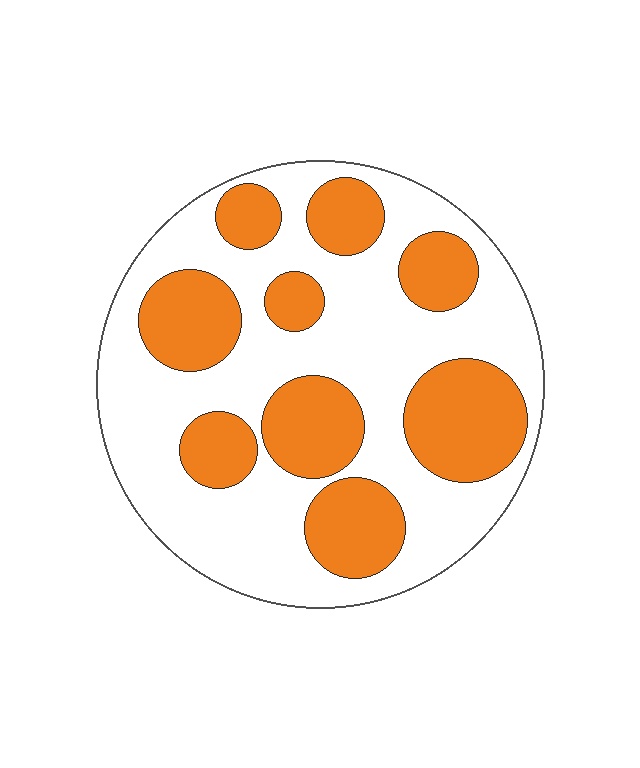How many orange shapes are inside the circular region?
9.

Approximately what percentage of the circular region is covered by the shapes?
Approximately 35%.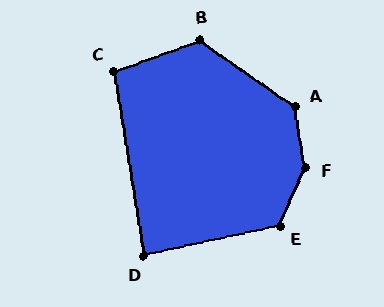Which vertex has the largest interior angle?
F, at approximately 148 degrees.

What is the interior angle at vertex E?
Approximately 126 degrees (obtuse).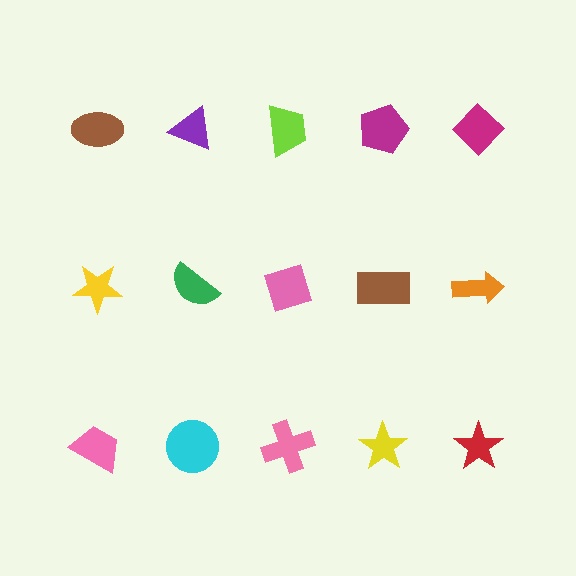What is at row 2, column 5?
An orange arrow.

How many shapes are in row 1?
5 shapes.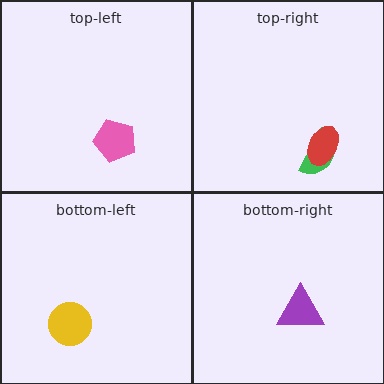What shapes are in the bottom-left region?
The yellow circle.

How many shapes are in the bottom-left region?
1.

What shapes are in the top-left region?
The pink pentagon.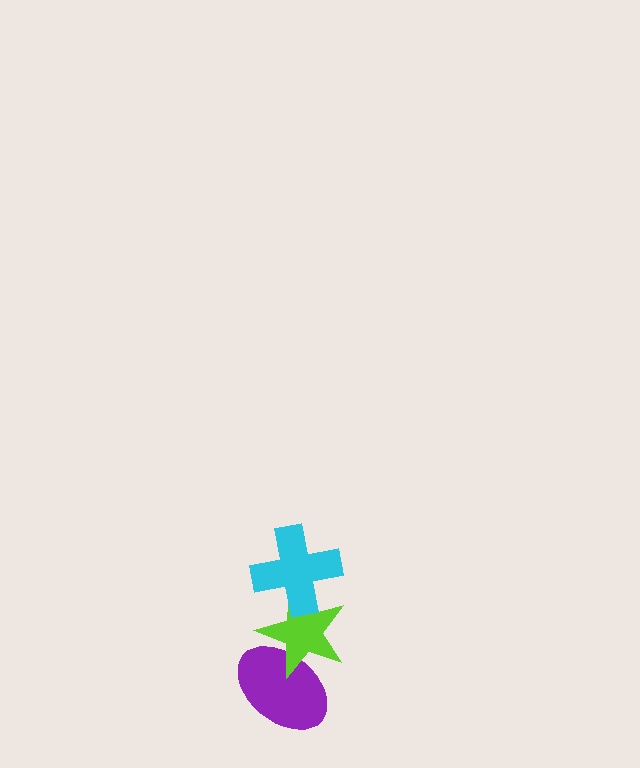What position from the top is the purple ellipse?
The purple ellipse is 3rd from the top.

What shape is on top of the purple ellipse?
The lime star is on top of the purple ellipse.